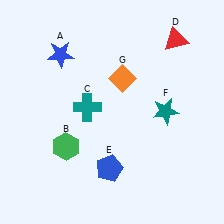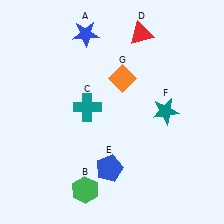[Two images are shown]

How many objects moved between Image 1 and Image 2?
3 objects moved between the two images.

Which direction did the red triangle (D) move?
The red triangle (D) moved left.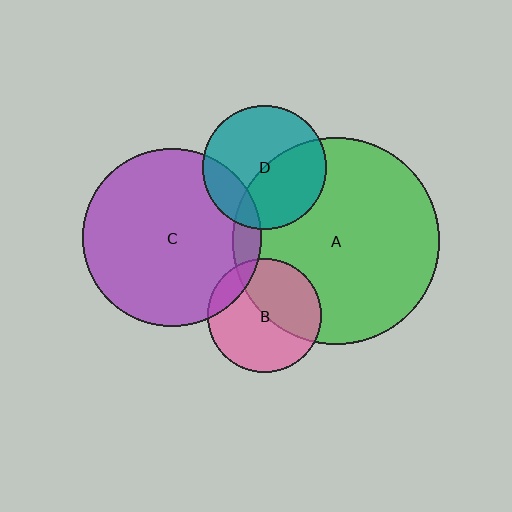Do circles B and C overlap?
Yes.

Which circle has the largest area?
Circle A (green).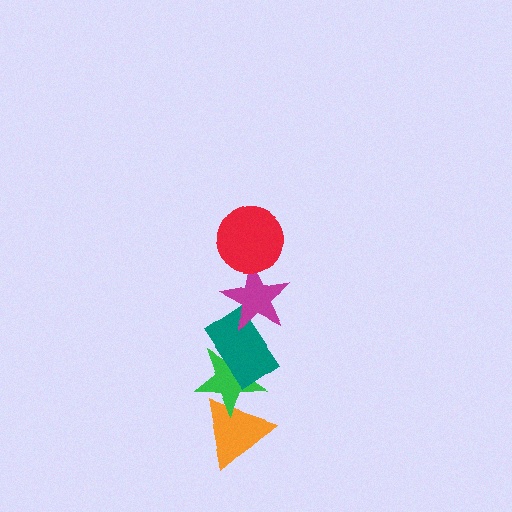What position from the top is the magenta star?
The magenta star is 2nd from the top.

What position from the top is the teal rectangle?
The teal rectangle is 3rd from the top.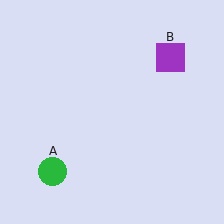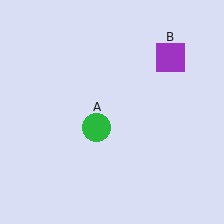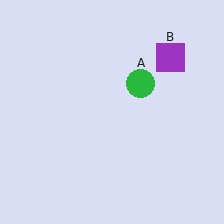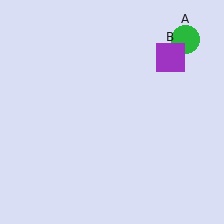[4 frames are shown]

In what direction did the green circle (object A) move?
The green circle (object A) moved up and to the right.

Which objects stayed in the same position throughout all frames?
Purple square (object B) remained stationary.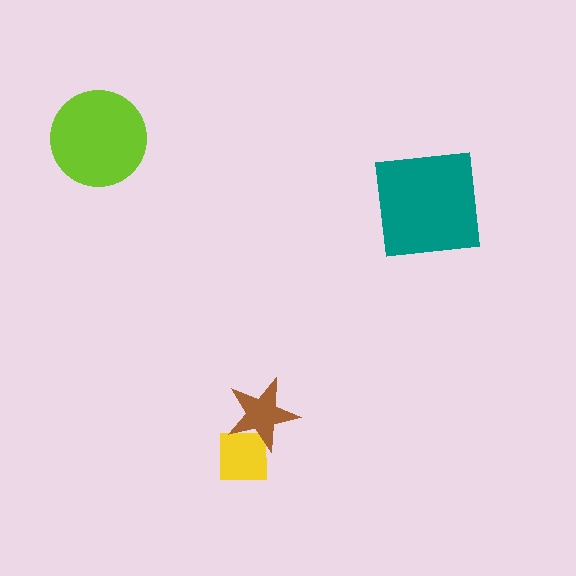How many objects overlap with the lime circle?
0 objects overlap with the lime circle.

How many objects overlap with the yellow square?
1 object overlaps with the yellow square.